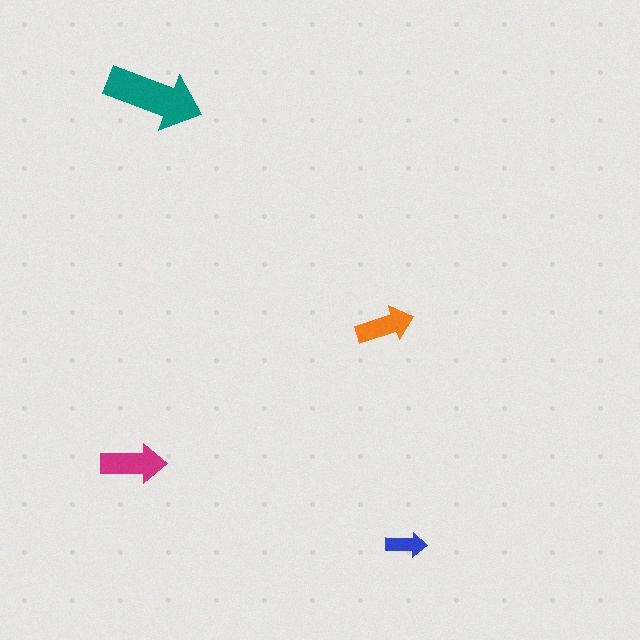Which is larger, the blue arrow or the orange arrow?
The orange one.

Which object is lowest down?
The blue arrow is bottommost.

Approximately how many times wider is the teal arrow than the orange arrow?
About 1.5 times wider.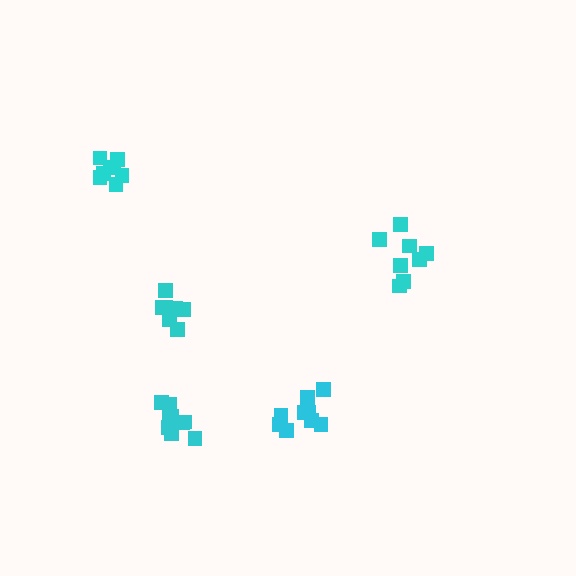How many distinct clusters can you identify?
There are 5 distinct clusters.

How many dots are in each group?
Group 1: 8 dots, Group 2: 9 dots, Group 3: 7 dots, Group 4: 8 dots, Group 5: 9 dots (41 total).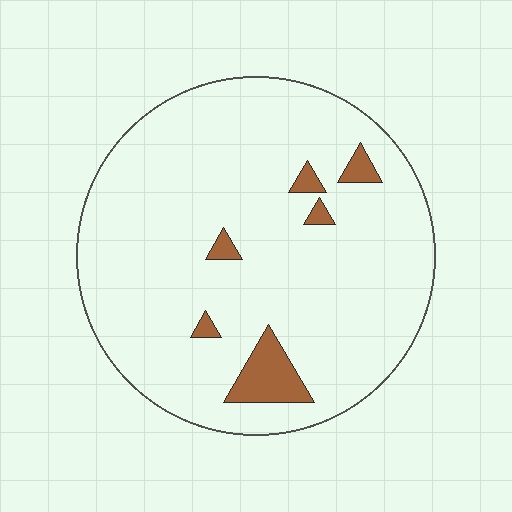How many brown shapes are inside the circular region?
6.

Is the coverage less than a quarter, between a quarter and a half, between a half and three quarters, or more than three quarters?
Less than a quarter.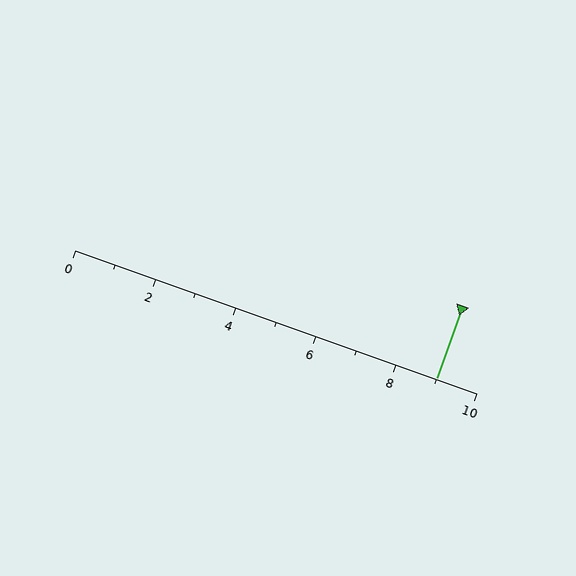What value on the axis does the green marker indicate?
The marker indicates approximately 9.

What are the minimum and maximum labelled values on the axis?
The axis runs from 0 to 10.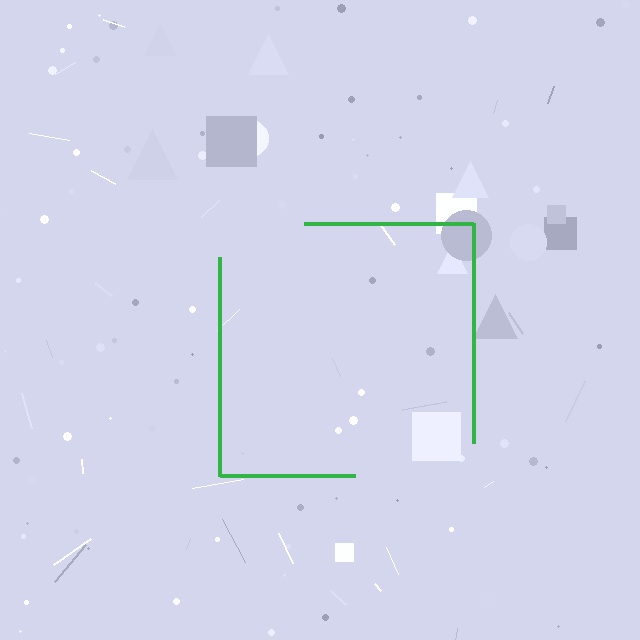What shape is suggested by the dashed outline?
The dashed outline suggests a square.